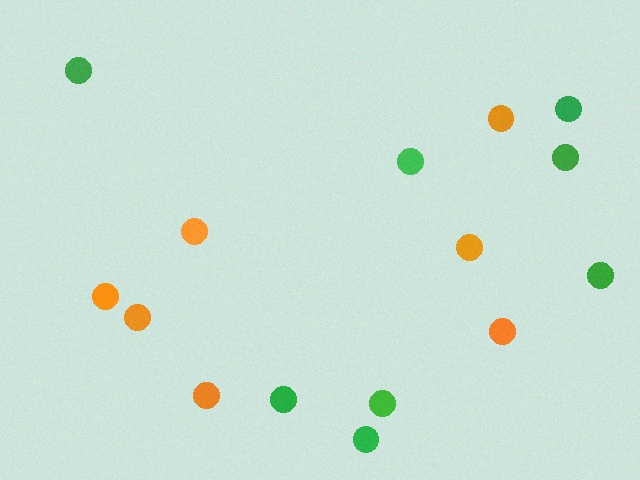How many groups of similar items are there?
There are 2 groups: one group of green circles (8) and one group of orange circles (7).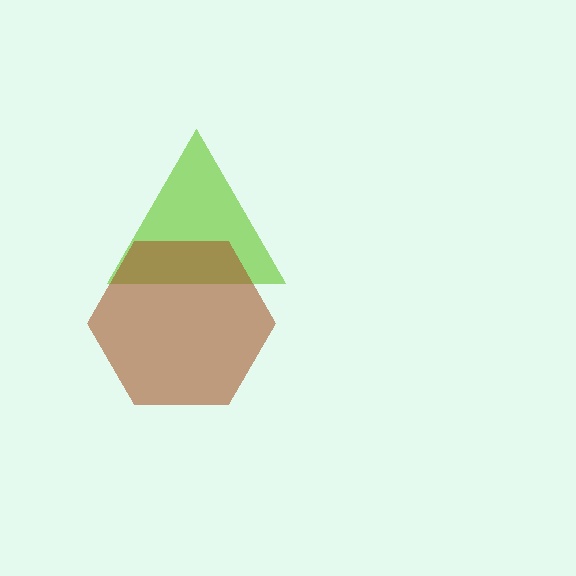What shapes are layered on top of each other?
The layered shapes are: a lime triangle, a brown hexagon.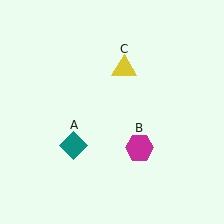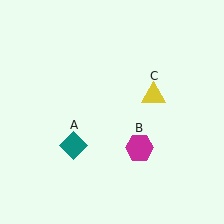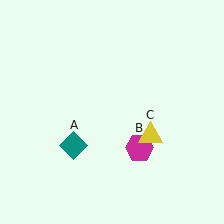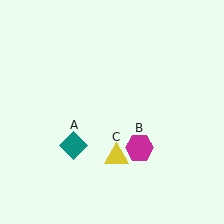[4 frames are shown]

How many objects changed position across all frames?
1 object changed position: yellow triangle (object C).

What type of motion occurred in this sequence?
The yellow triangle (object C) rotated clockwise around the center of the scene.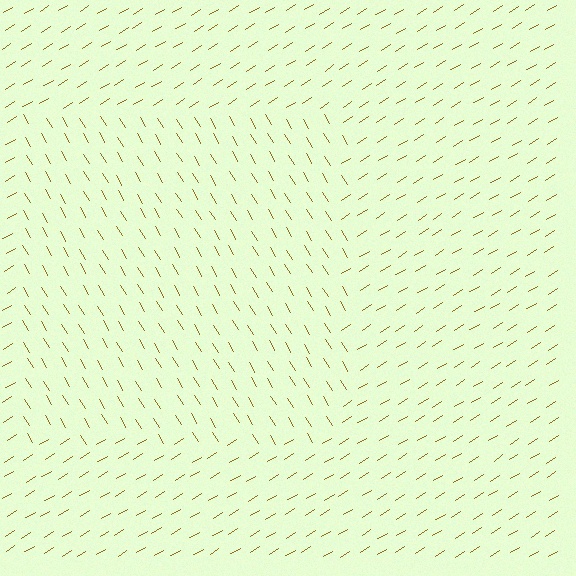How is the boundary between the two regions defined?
The boundary is defined purely by a change in line orientation (approximately 89 degrees difference). All lines are the same color and thickness.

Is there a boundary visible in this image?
Yes, there is a texture boundary formed by a change in line orientation.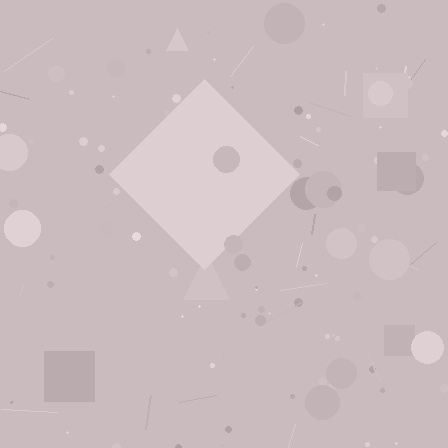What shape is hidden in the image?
A diamond is hidden in the image.